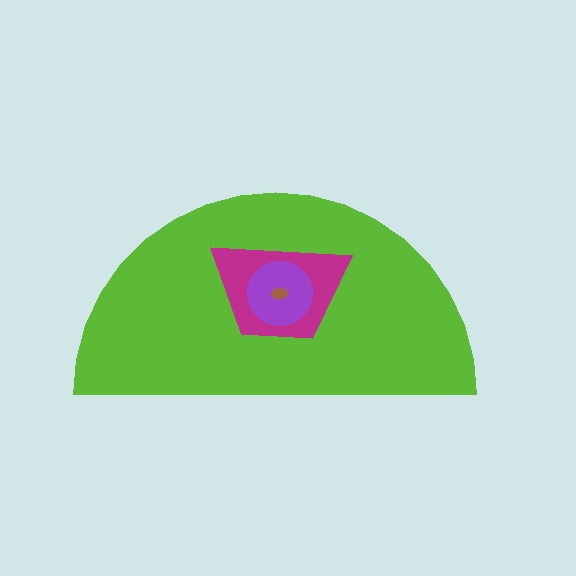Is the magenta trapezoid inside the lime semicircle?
Yes.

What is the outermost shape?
The lime semicircle.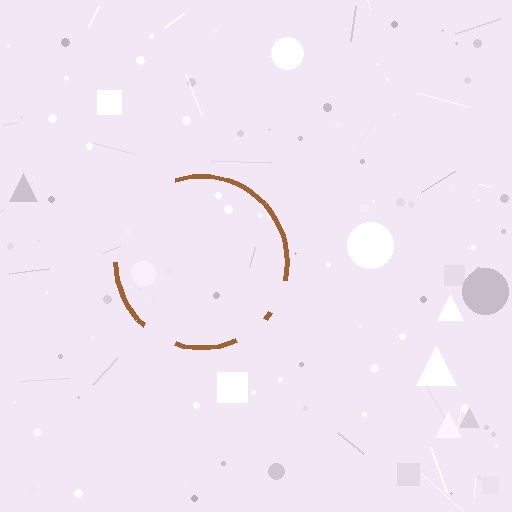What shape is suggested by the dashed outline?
The dashed outline suggests a circle.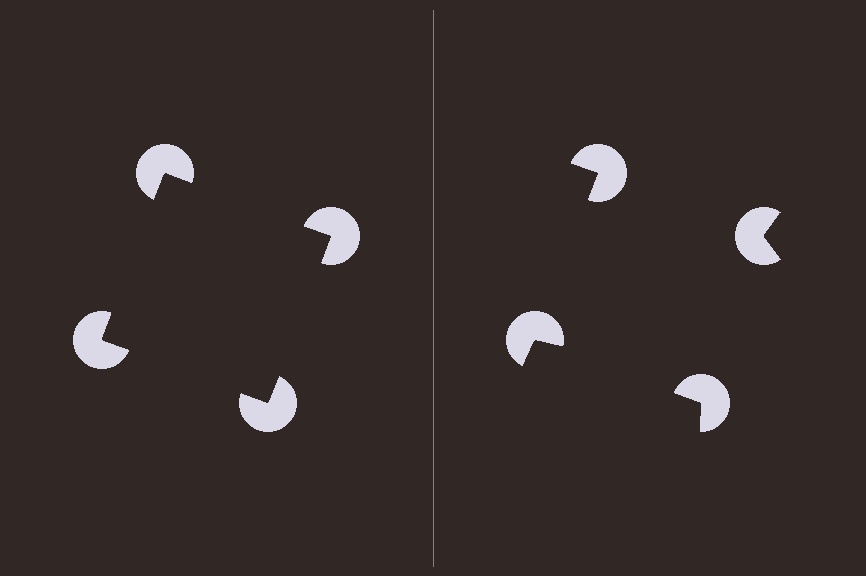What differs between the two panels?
The pac-man discs are positioned identically on both sides; only the wedge orientations differ. On the left they align to a square; on the right they are misaligned.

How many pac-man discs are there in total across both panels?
8 — 4 on each side.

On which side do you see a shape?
An illusory square appears on the left side. On the right side the wedge cuts are rotated, so no coherent shape forms.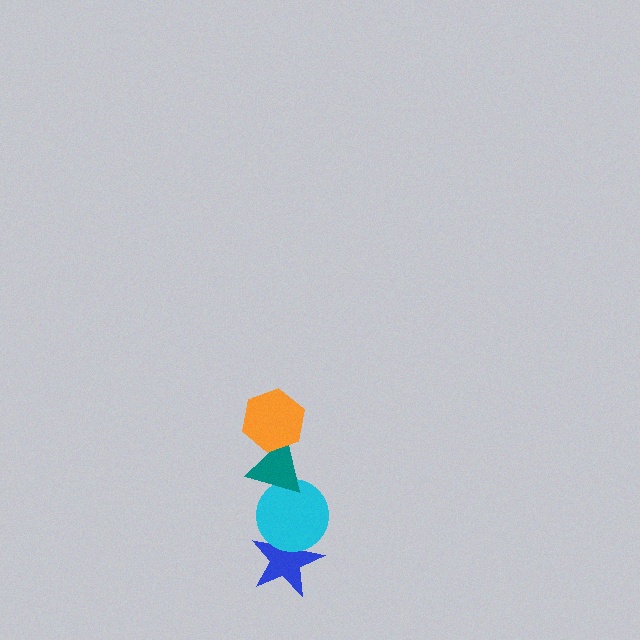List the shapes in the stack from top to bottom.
From top to bottom: the orange hexagon, the teal triangle, the cyan circle, the blue star.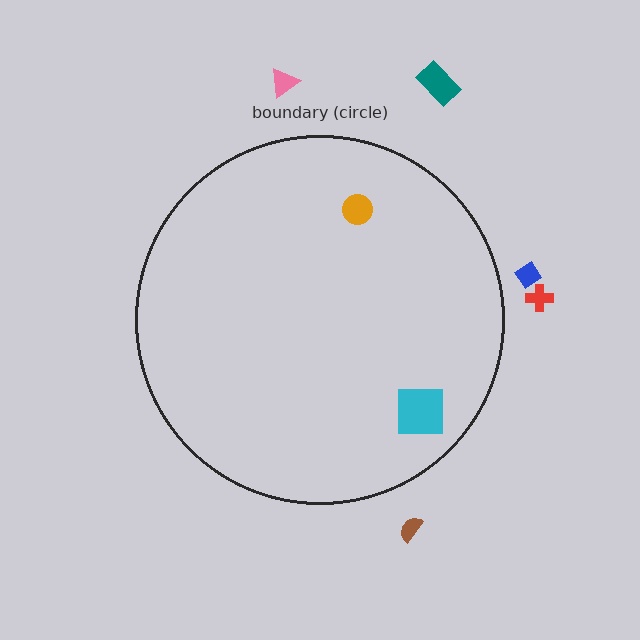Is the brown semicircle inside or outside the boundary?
Outside.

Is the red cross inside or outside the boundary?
Outside.